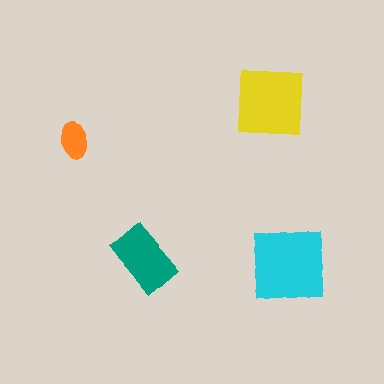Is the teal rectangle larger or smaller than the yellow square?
Smaller.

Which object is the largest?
The cyan square.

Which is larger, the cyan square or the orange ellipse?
The cyan square.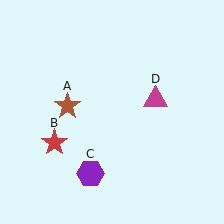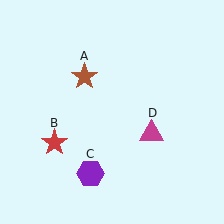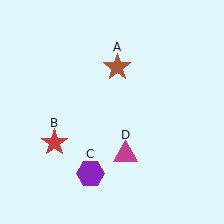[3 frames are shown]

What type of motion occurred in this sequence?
The brown star (object A), magenta triangle (object D) rotated clockwise around the center of the scene.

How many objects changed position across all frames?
2 objects changed position: brown star (object A), magenta triangle (object D).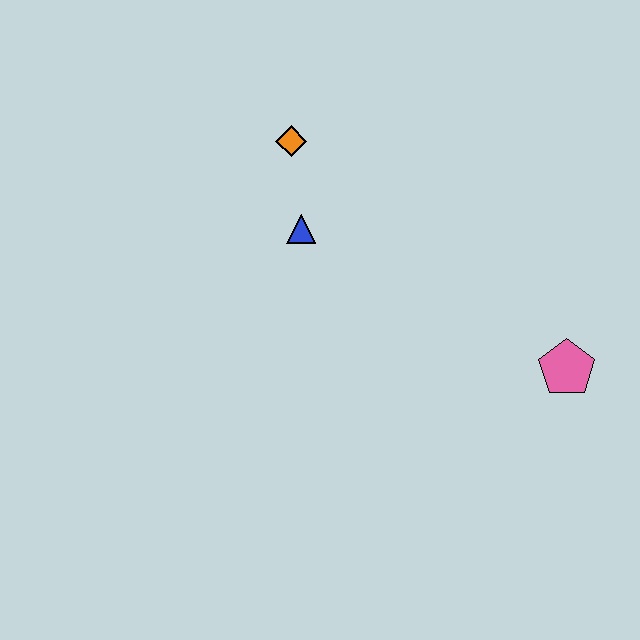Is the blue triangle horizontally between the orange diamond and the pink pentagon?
Yes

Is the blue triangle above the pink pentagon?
Yes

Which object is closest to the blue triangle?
The orange diamond is closest to the blue triangle.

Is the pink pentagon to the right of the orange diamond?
Yes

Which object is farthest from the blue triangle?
The pink pentagon is farthest from the blue triangle.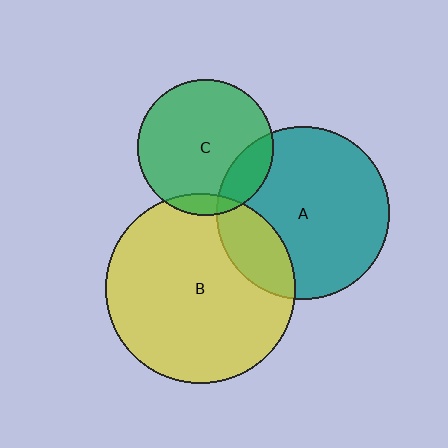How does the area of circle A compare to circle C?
Approximately 1.6 times.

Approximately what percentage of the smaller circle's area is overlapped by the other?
Approximately 15%.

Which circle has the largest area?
Circle B (yellow).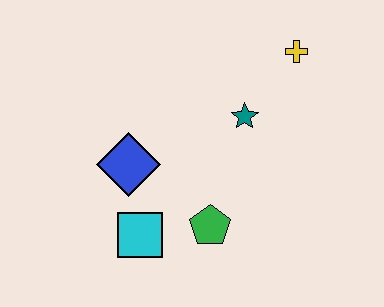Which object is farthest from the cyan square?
The yellow cross is farthest from the cyan square.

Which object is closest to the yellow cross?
The teal star is closest to the yellow cross.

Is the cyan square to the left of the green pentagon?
Yes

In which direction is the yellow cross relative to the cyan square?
The yellow cross is above the cyan square.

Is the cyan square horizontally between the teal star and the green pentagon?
No